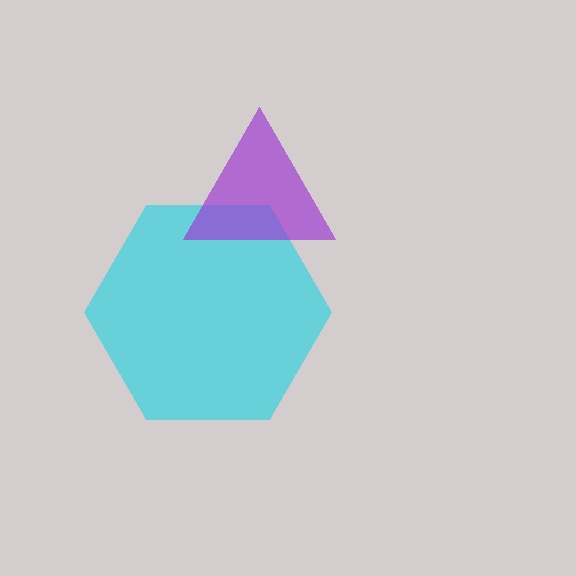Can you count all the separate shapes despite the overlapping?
Yes, there are 2 separate shapes.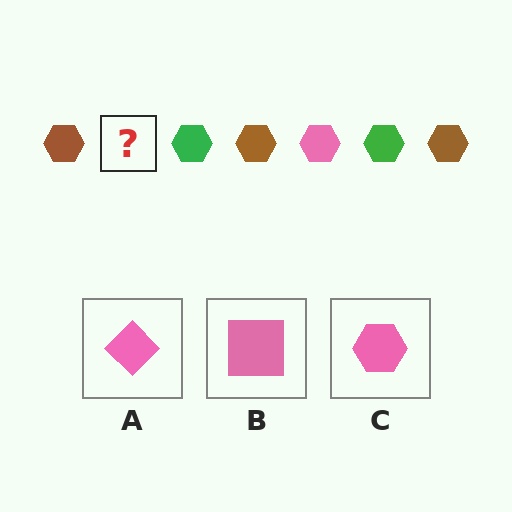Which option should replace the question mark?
Option C.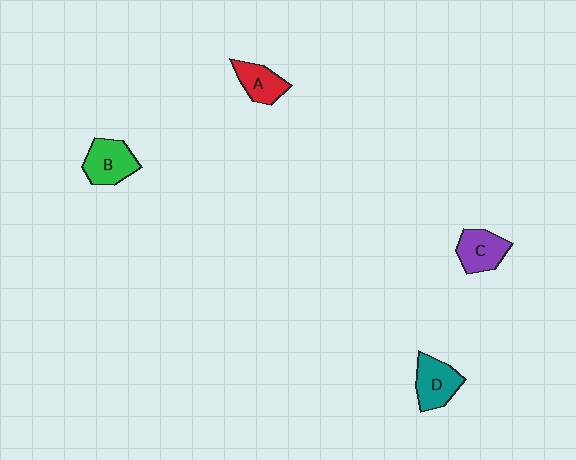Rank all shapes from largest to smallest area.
From largest to smallest: B (green), D (teal), C (purple), A (red).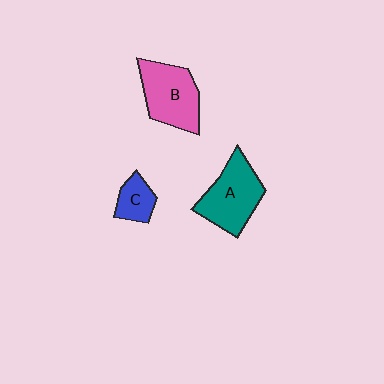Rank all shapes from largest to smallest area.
From largest to smallest: A (teal), B (pink), C (blue).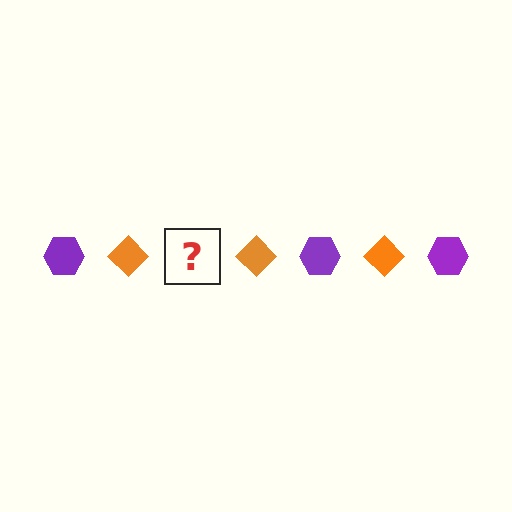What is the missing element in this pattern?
The missing element is a purple hexagon.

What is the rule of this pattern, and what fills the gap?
The rule is that the pattern alternates between purple hexagon and orange diamond. The gap should be filled with a purple hexagon.